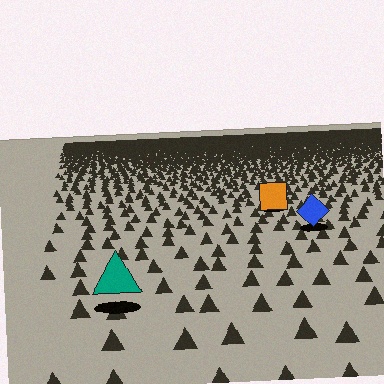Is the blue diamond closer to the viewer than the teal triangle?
No. The teal triangle is closer — you can tell from the texture gradient: the ground texture is coarser near it.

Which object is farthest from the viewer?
The orange square is farthest from the viewer. It appears smaller and the ground texture around it is denser.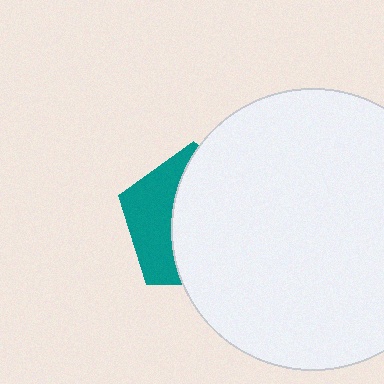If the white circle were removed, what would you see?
You would see the complete teal pentagon.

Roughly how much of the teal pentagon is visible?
A small part of it is visible (roughly 36%).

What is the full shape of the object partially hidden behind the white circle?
The partially hidden object is a teal pentagon.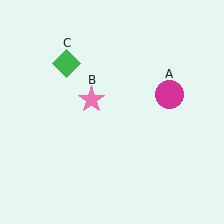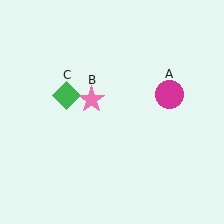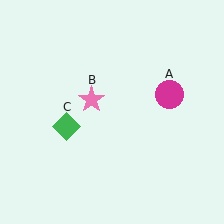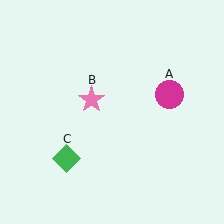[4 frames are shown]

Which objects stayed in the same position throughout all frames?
Magenta circle (object A) and pink star (object B) remained stationary.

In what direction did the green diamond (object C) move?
The green diamond (object C) moved down.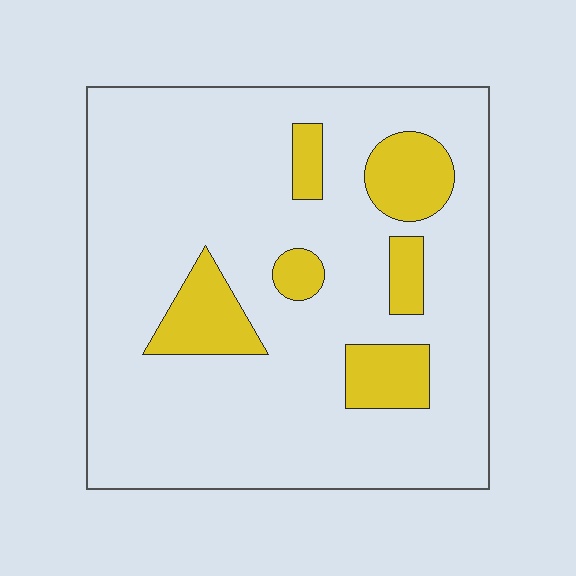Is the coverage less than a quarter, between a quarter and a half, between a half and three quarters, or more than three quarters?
Less than a quarter.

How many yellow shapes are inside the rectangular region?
6.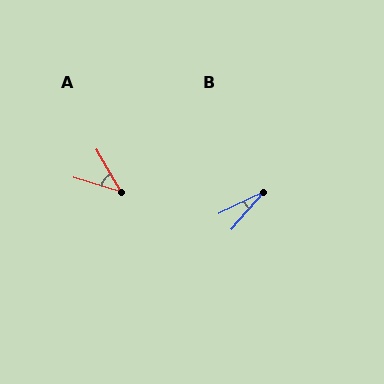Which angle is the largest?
A, at approximately 43 degrees.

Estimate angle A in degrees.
Approximately 43 degrees.